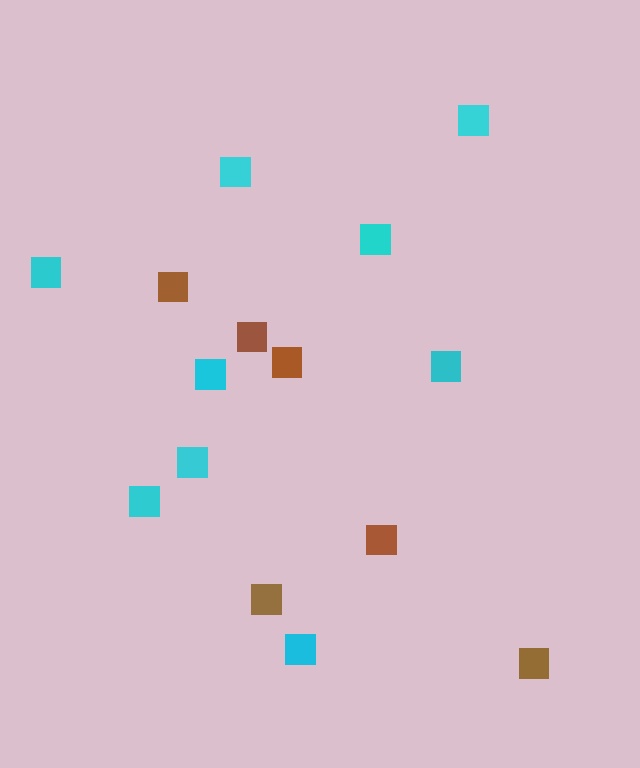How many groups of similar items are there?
There are 2 groups: one group of cyan squares (9) and one group of brown squares (6).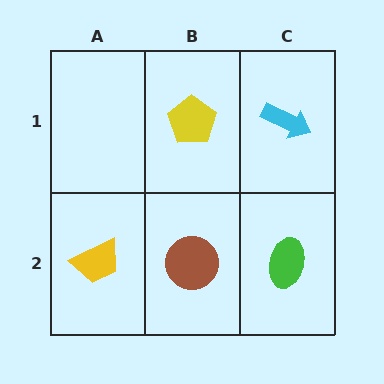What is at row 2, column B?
A brown circle.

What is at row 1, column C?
A cyan arrow.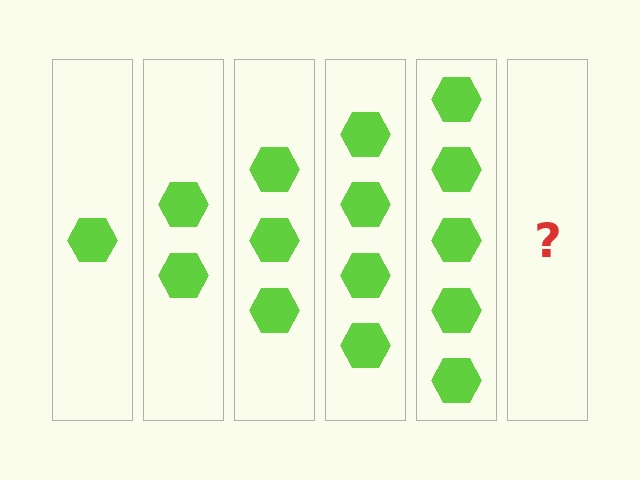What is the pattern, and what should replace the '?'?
The pattern is that each step adds one more hexagon. The '?' should be 6 hexagons.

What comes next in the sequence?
The next element should be 6 hexagons.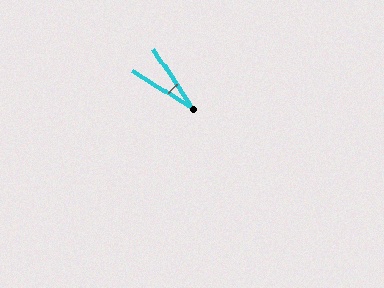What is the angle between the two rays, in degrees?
Approximately 25 degrees.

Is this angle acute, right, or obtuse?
It is acute.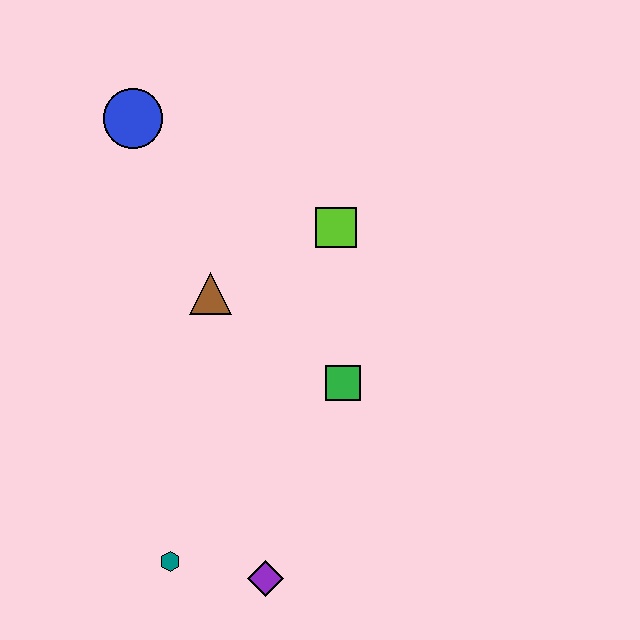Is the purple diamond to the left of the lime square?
Yes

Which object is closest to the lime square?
The brown triangle is closest to the lime square.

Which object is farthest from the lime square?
The teal hexagon is farthest from the lime square.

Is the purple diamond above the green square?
No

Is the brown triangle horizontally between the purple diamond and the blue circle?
Yes